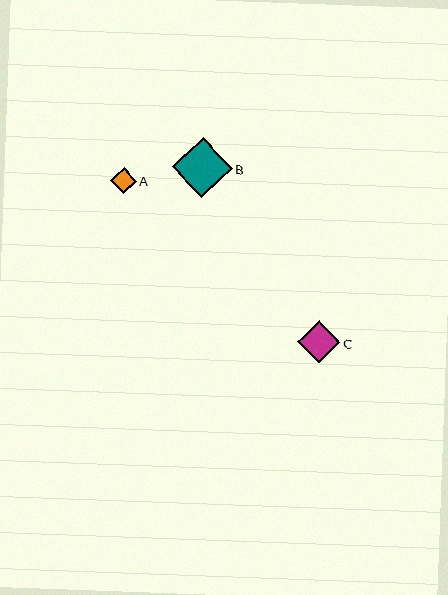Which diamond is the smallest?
Diamond A is the smallest with a size of approximately 26 pixels.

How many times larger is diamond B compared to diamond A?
Diamond B is approximately 2.3 times the size of diamond A.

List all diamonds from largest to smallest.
From largest to smallest: B, C, A.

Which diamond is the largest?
Diamond B is the largest with a size of approximately 60 pixels.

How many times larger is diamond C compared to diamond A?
Diamond C is approximately 1.7 times the size of diamond A.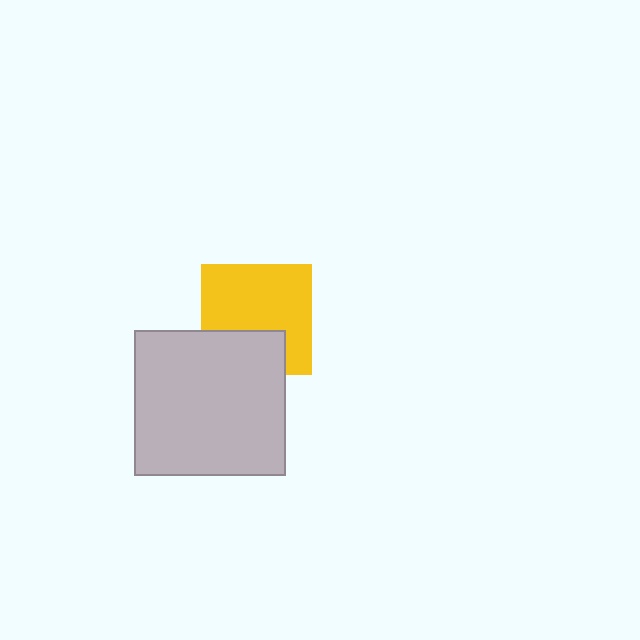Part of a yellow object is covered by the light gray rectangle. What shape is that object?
It is a square.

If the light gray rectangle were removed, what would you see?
You would see the complete yellow square.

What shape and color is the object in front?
The object in front is a light gray rectangle.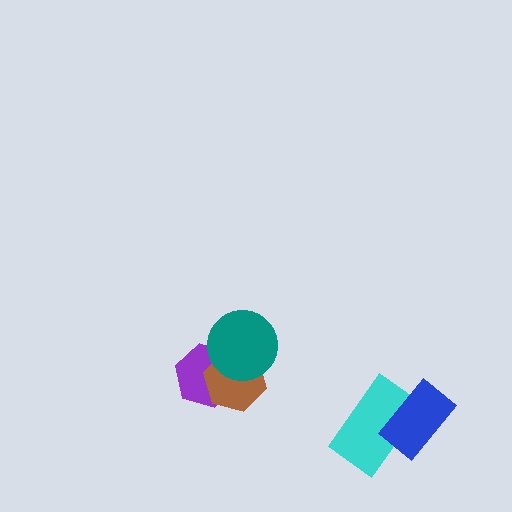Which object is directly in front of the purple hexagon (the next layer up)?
The brown hexagon is directly in front of the purple hexagon.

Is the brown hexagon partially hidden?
Yes, it is partially covered by another shape.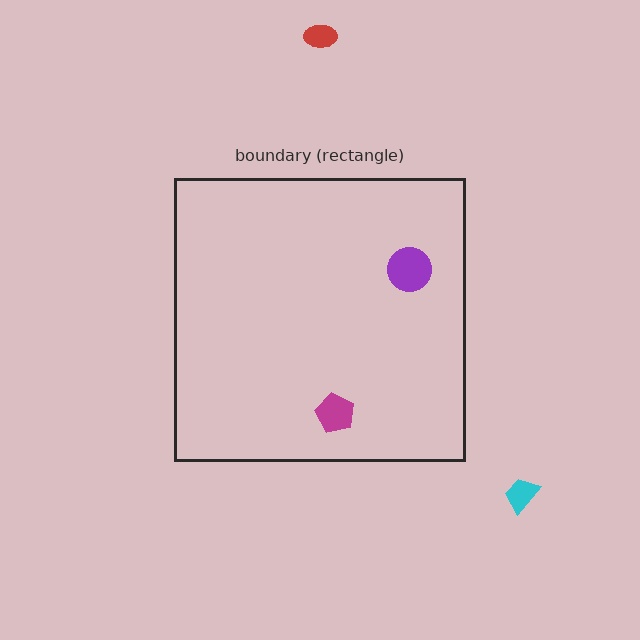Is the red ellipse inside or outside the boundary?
Outside.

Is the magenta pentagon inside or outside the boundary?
Inside.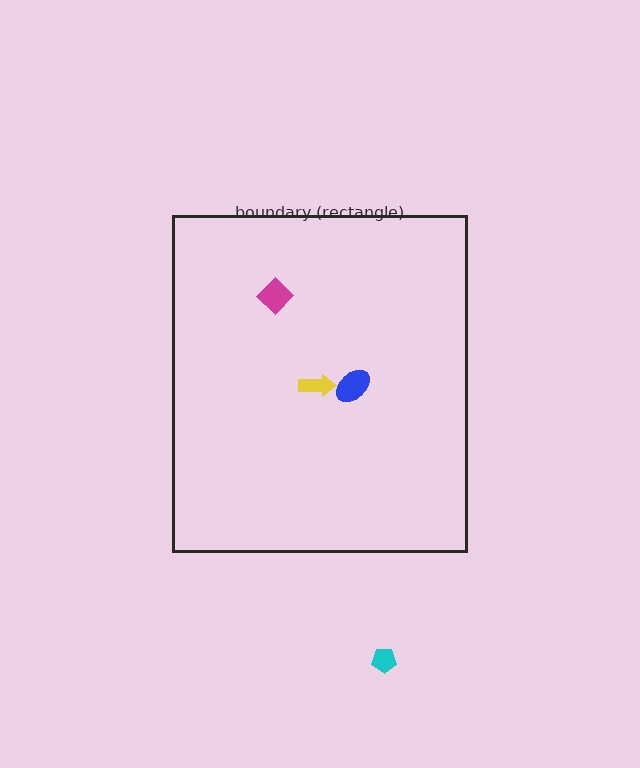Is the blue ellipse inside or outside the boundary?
Inside.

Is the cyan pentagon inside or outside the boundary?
Outside.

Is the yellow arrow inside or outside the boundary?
Inside.